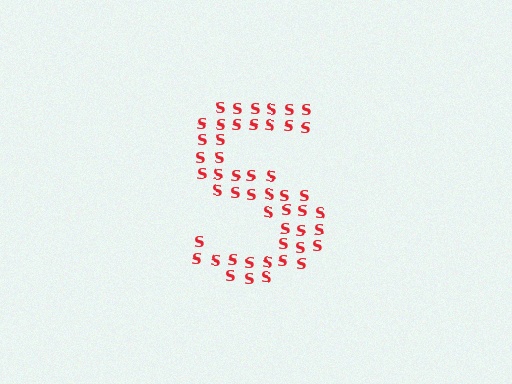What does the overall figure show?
The overall figure shows the letter S.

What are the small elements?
The small elements are letter S's.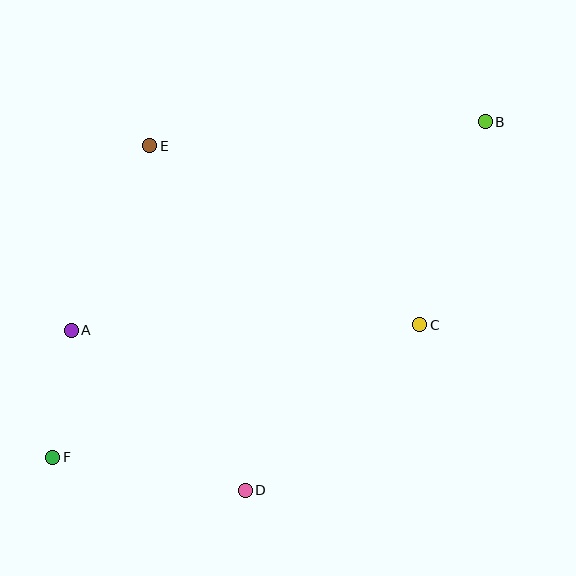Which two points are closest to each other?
Points A and F are closest to each other.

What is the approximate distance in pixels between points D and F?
The distance between D and F is approximately 196 pixels.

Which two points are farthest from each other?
Points B and F are farthest from each other.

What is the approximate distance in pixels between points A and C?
The distance between A and C is approximately 348 pixels.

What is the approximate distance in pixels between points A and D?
The distance between A and D is approximately 236 pixels.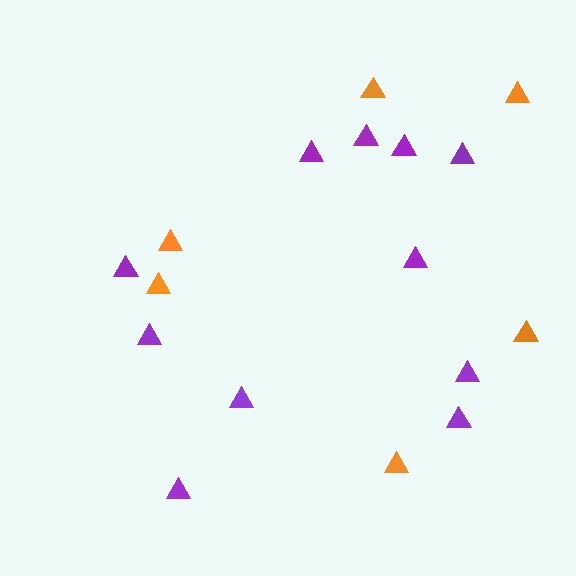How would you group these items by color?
There are 2 groups: one group of orange triangles (6) and one group of purple triangles (11).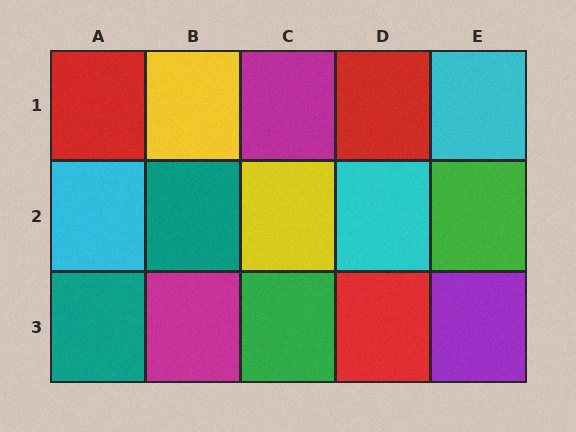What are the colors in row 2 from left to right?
Cyan, teal, yellow, cyan, green.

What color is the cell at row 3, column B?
Magenta.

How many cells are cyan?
3 cells are cyan.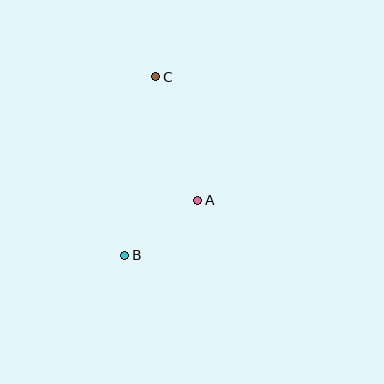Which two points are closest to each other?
Points A and B are closest to each other.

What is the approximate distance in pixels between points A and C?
The distance between A and C is approximately 130 pixels.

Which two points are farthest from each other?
Points B and C are farthest from each other.